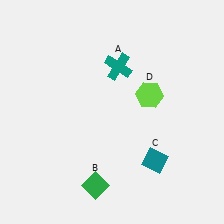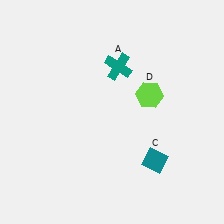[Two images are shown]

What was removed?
The green diamond (B) was removed in Image 2.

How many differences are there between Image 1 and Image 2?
There is 1 difference between the two images.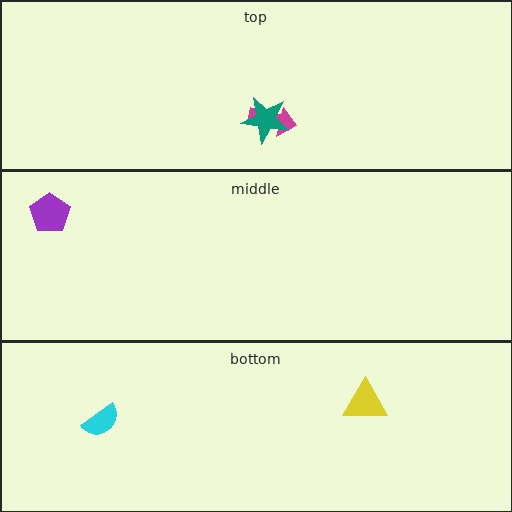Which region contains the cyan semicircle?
The bottom region.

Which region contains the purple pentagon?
The middle region.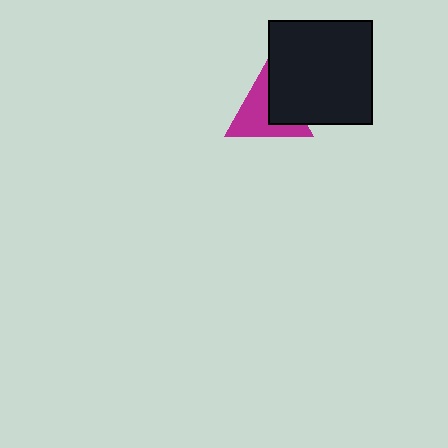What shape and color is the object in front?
The object in front is a black square.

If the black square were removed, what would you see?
You would see the complete magenta triangle.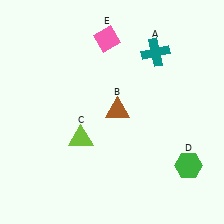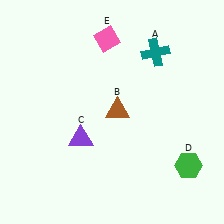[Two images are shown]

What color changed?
The triangle (C) changed from lime in Image 1 to purple in Image 2.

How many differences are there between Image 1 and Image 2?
There is 1 difference between the two images.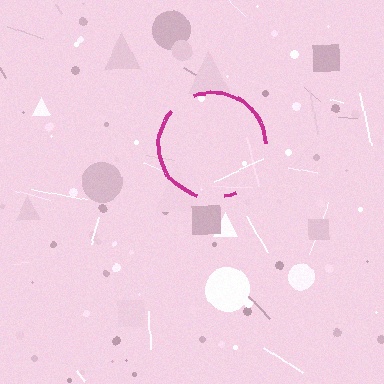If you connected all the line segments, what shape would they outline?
They would outline a circle.